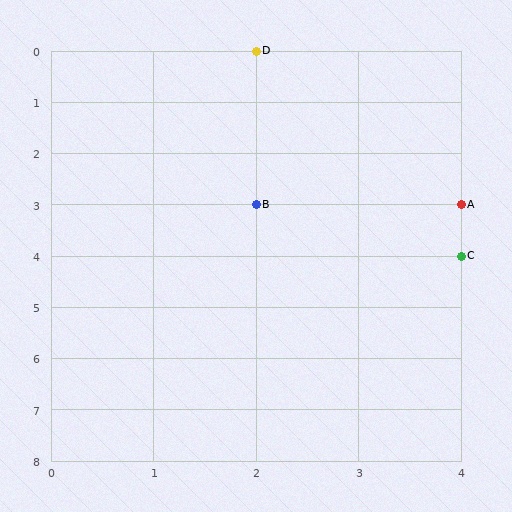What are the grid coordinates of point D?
Point D is at grid coordinates (2, 0).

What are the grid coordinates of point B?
Point B is at grid coordinates (2, 3).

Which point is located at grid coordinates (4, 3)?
Point A is at (4, 3).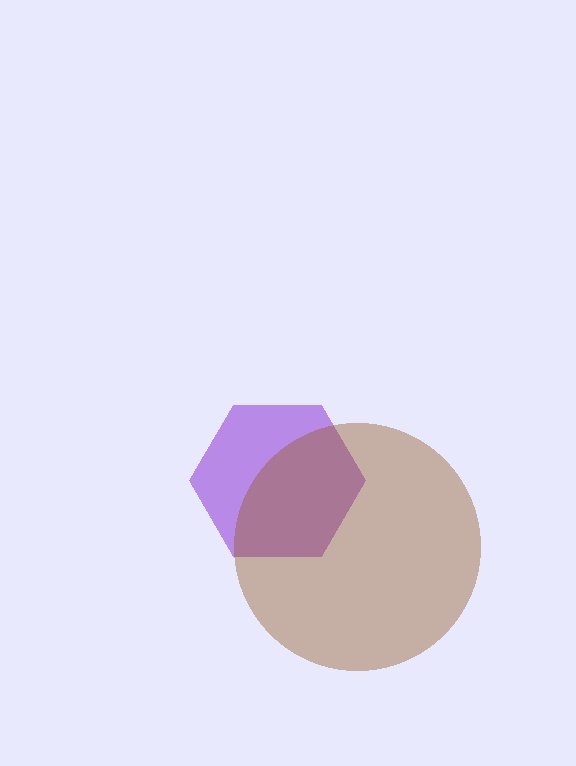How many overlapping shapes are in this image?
There are 2 overlapping shapes in the image.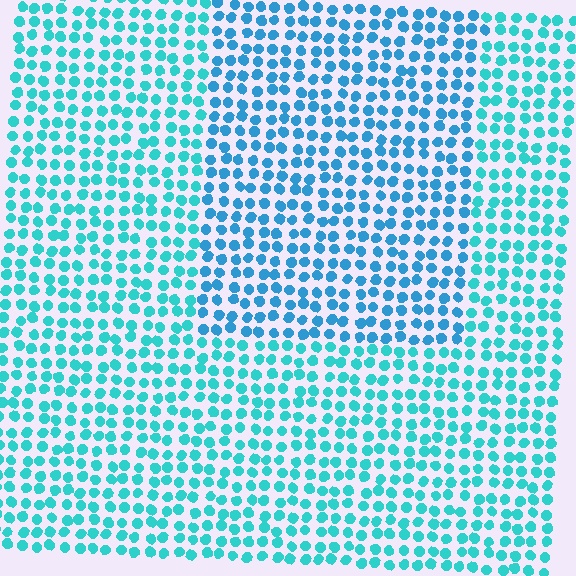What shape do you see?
I see a rectangle.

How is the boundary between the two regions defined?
The boundary is defined purely by a slight shift in hue (about 24 degrees). Spacing, size, and orientation are identical on both sides.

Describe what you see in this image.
The image is filled with small cyan elements in a uniform arrangement. A rectangle-shaped region is visible where the elements are tinted to a slightly different hue, forming a subtle color boundary.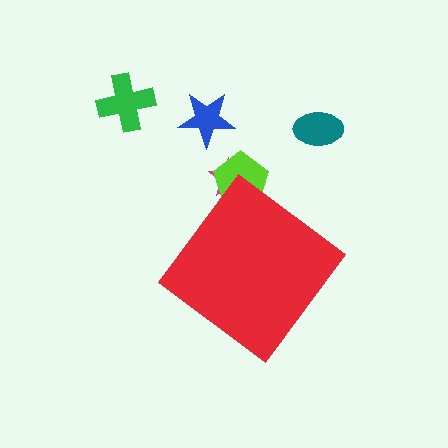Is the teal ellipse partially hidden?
No, the teal ellipse is fully visible.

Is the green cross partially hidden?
No, the green cross is fully visible.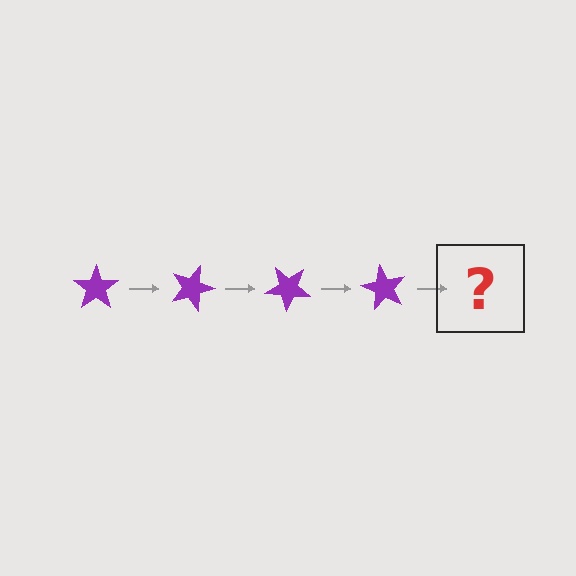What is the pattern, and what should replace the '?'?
The pattern is that the star rotates 20 degrees each step. The '?' should be a purple star rotated 80 degrees.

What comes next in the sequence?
The next element should be a purple star rotated 80 degrees.